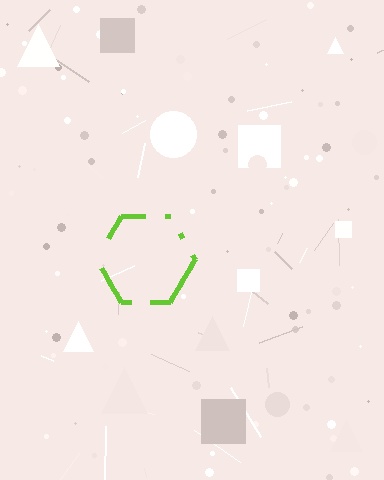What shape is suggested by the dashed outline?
The dashed outline suggests a hexagon.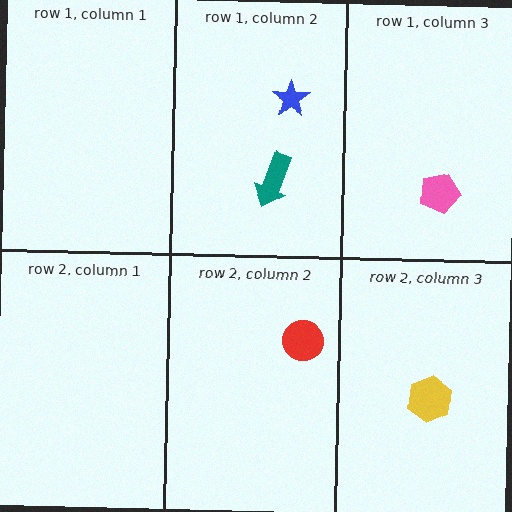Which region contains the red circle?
The row 2, column 2 region.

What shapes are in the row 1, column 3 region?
The pink pentagon.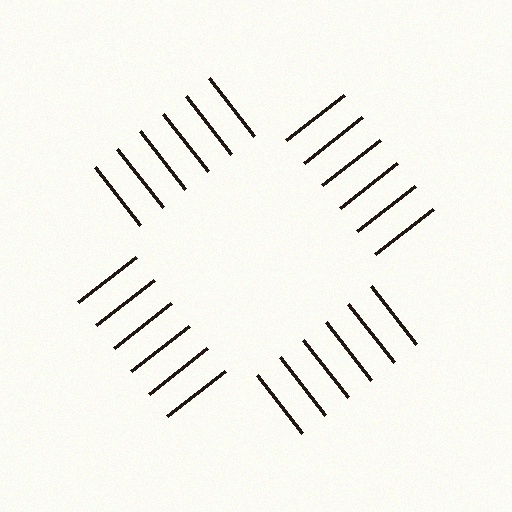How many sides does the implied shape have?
4 sides — the line-ends trace a square.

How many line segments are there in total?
24 — 6 along each of the 4 edges.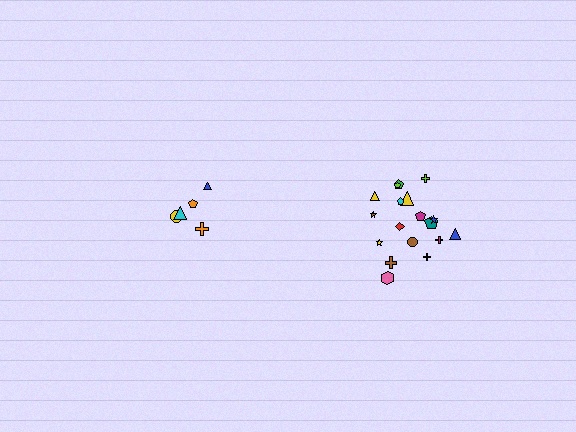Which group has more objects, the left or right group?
The right group.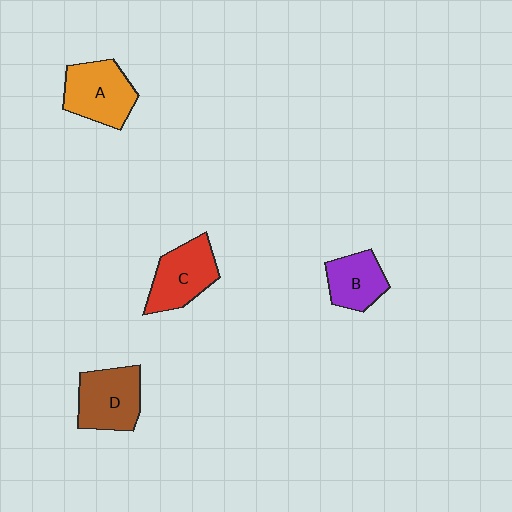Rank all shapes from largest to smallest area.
From largest to smallest: A (orange), D (brown), C (red), B (purple).